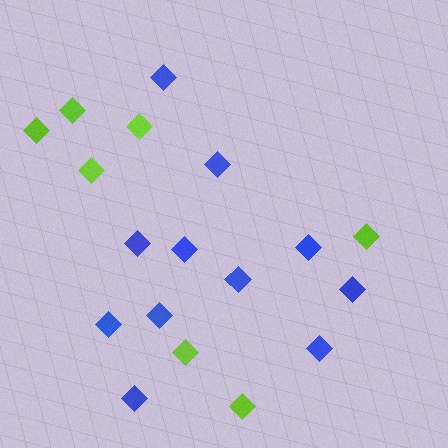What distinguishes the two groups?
There are 2 groups: one group of blue diamonds (11) and one group of lime diamonds (7).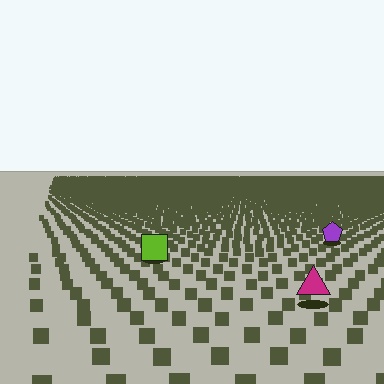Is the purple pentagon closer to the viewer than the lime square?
No. The lime square is closer — you can tell from the texture gradient: the ground texture is coarser near it.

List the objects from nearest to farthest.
From nearest to farthest: the magenta triangle, the lime square, the purple pentagon.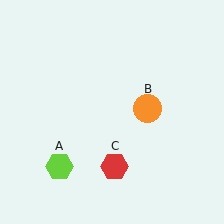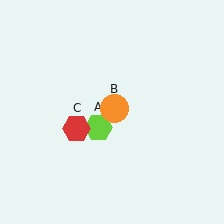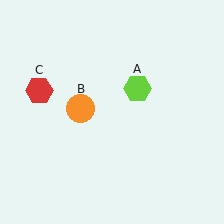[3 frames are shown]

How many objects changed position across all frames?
3 objects changed position: lime hexagon (object A), orange circle (object B), red hexagon (object C).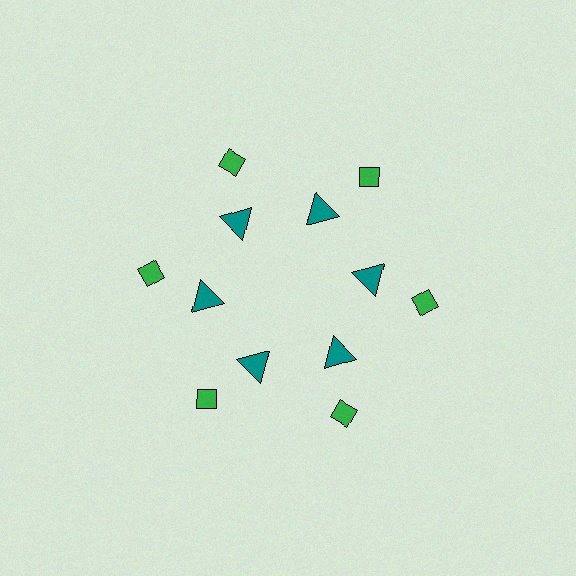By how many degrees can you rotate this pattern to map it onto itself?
The pattern maps onto itself every 60 degrees of rotation.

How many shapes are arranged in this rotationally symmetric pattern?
There are 12 shapes, arranged in 6 groups of 2.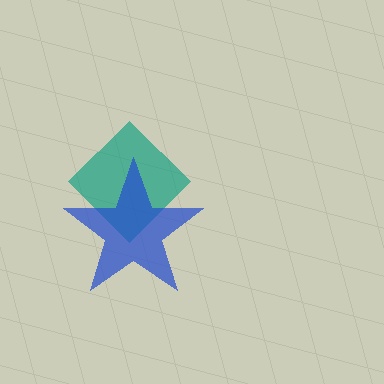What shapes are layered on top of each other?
The layered shapes are: a teal diamond, a blue star.